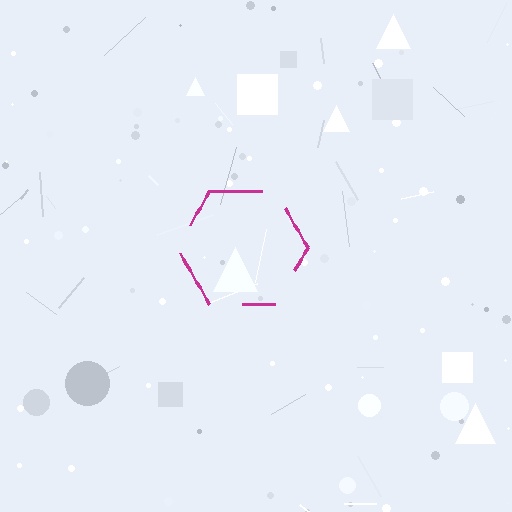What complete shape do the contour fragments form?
The contour fragments form a hexagon.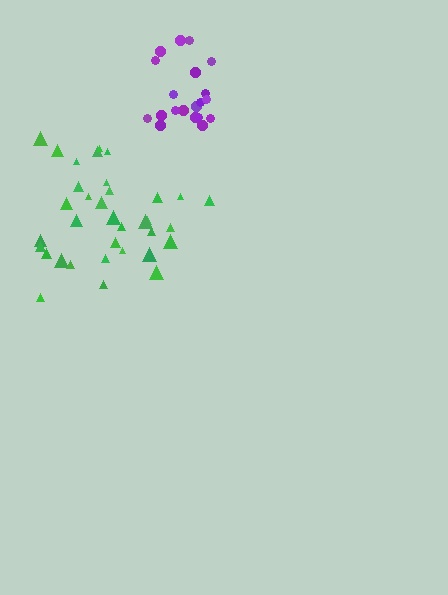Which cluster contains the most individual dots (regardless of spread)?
Green (35).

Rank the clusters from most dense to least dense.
purple, green.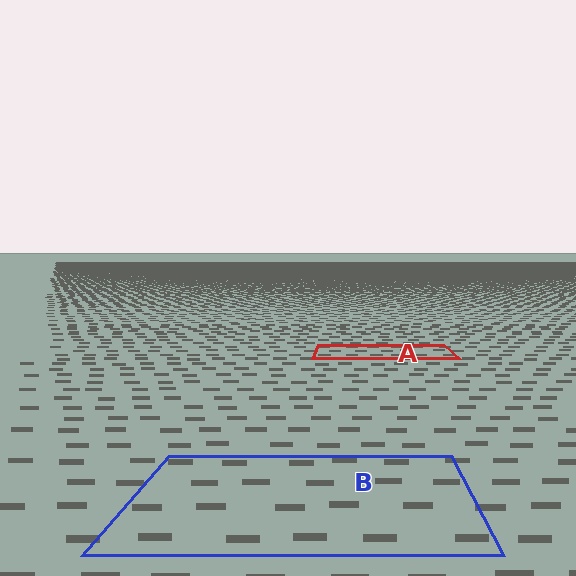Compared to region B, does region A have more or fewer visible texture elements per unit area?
Region A has more texture elements per unit area — they are packed more densely because it is farther away.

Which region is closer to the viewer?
Region B is closer. The texture elements there are larger and more spread out.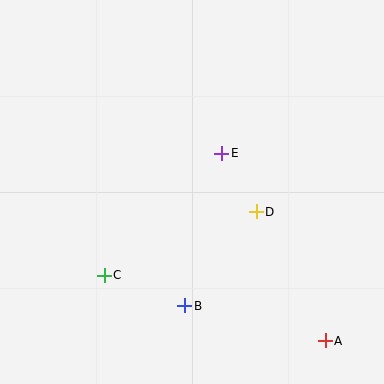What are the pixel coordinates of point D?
Point D is at (256, 212).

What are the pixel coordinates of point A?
Point A is at (325, 341).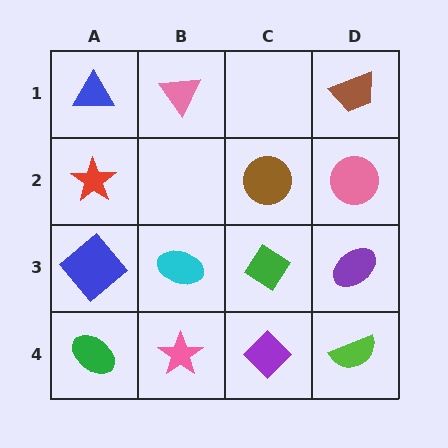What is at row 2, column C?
A brown circle.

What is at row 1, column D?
A brown trapezoid.